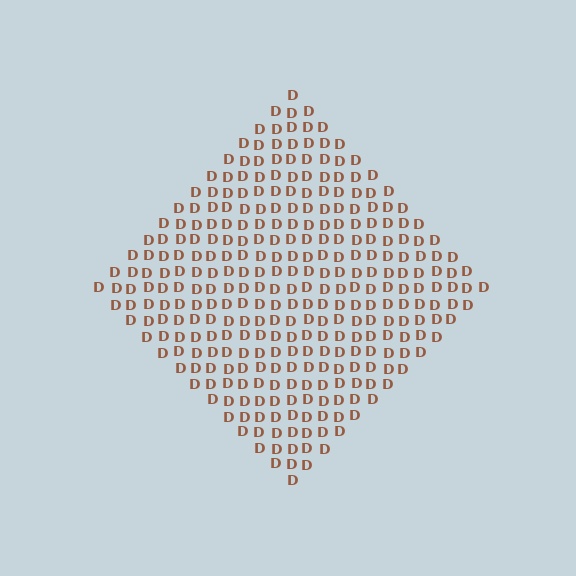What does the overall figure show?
The overall figure shows a diamond.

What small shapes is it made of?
It is made of small letter D's.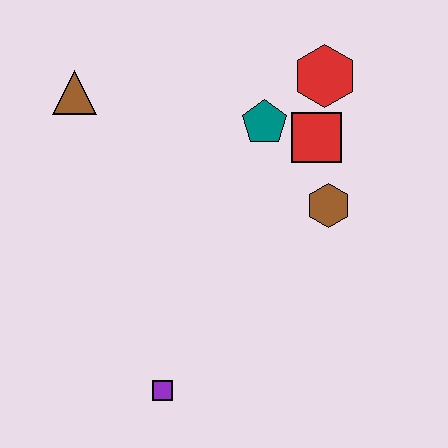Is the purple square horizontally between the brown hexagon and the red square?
No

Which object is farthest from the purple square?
The red hexagon is farthest from the purple square.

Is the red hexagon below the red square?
No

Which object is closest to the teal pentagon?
The red square is closest to the teal pentagon.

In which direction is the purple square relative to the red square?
The purple square is below the red square.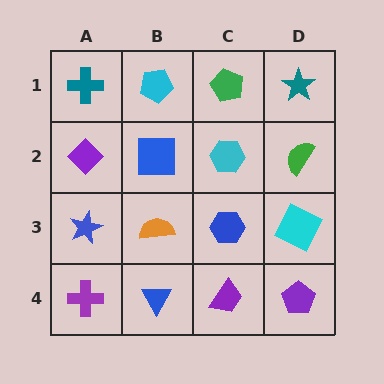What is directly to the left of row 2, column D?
A cyan hexagon.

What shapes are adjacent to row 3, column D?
A green semicircle (row 2, column D), a purple pentagon (row 4, column D), a blue hexagon (row 3, column C).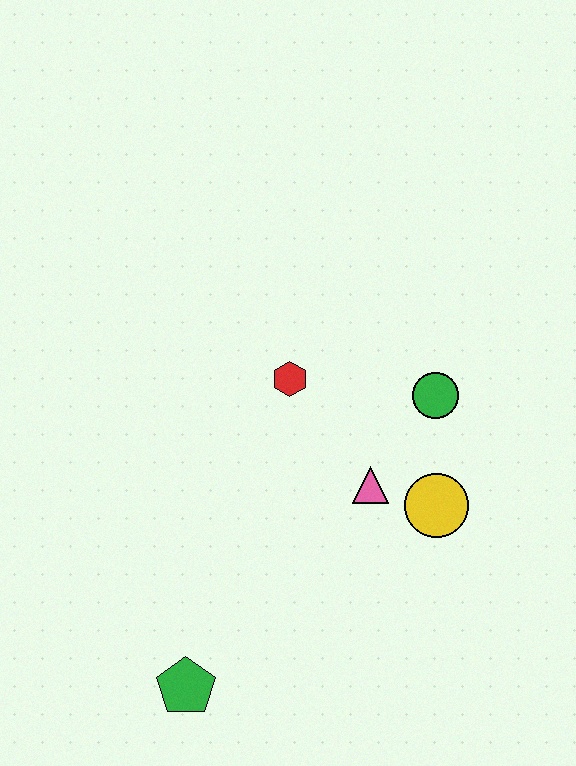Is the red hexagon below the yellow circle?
No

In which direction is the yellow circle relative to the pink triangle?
The yellow circle is to the right of the pink triangle.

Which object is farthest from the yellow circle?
The green pentagon is farthest from the yellow circle.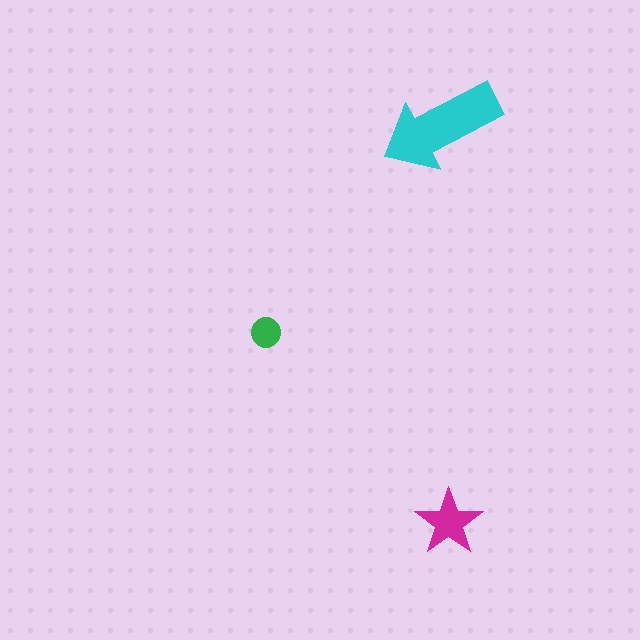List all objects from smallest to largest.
The green circle, the magenta star, the cyan arrow.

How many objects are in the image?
There are 3 objects in the image.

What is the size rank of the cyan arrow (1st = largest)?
1st.